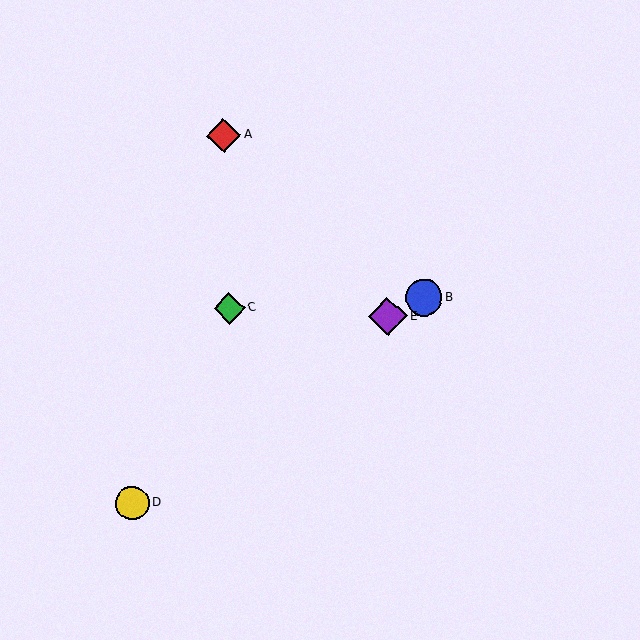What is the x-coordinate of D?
Object D is at x≈132.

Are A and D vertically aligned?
No, A is at x≈224 and D is at x≈132.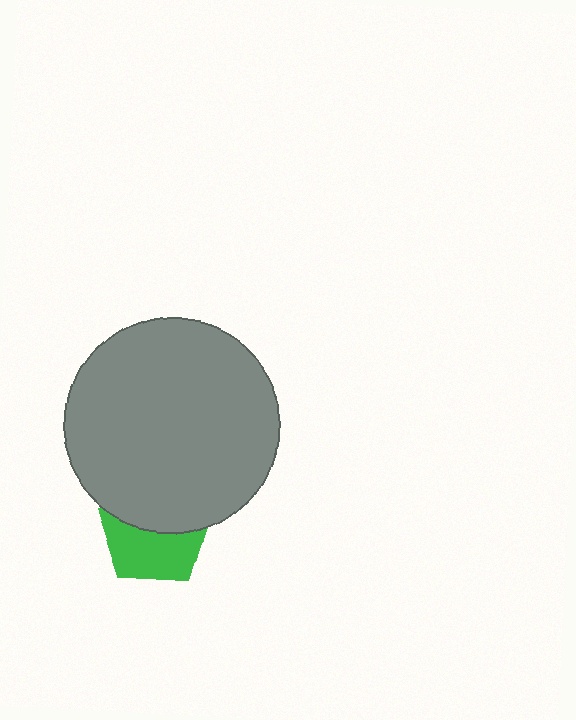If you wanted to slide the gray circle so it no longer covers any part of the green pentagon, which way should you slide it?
Slide it up — that is the most direct way to separate the two shapes.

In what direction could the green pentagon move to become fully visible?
The green pentagon could move down. That would shift it out from behind the gray circle entirely.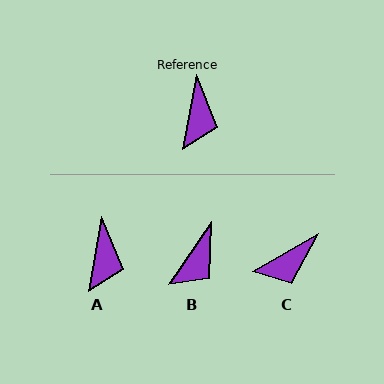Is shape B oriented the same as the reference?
No, it is off by about 24 degrees.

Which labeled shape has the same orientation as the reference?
A.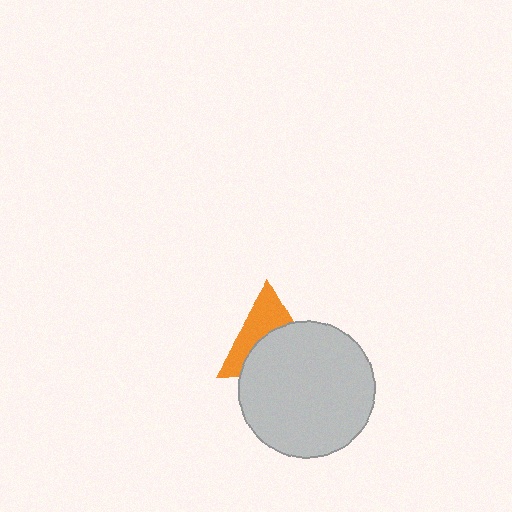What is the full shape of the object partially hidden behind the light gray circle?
The partially hidden object is an orange triangle.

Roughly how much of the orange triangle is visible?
About half of it is visible (roughly 45%).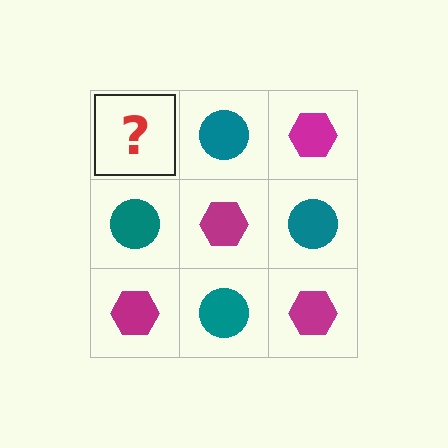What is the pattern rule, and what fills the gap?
The rule is that it alternates magenta hexagon and teal circle in a checkerboard pattern. The gap should be filled with a magenta hexagon.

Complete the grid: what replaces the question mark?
The question mark should be replaced with a magenta hexagon.